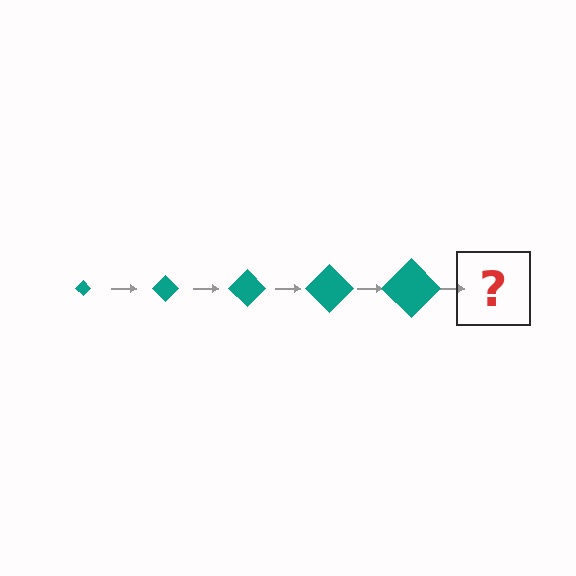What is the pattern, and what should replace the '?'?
The pattern is that the diamond gets progressively larger each step. The '?' should be a teal diamond, larger than the previous one.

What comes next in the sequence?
The next element should be a teal diamond, larger than the previous one.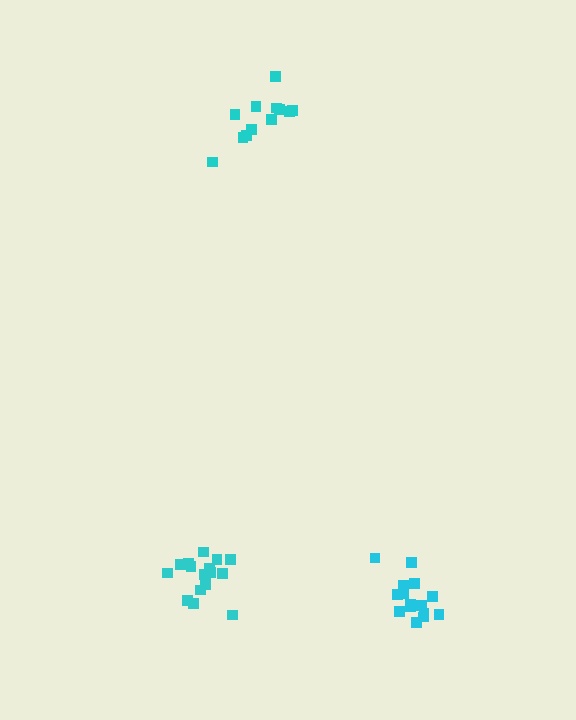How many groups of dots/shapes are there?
There are 3 groups.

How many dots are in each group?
Group 1: 15 dots, Group 2: 17 dots, Group 3: 12 dots (44 total).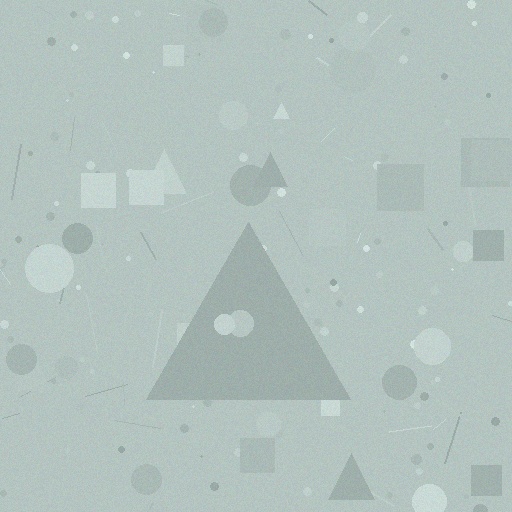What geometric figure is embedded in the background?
A triangle is embedded in the background.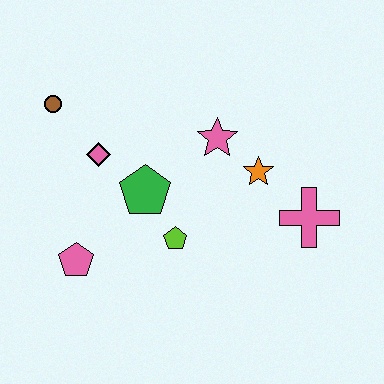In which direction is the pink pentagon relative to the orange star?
The pink pentagon is to the left of the orange star.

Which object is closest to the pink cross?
The orange star is closest to the pink cross.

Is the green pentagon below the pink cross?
No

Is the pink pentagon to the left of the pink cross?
Yes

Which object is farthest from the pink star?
The pink pentagon is farthest from the pink star.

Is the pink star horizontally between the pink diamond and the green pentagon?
No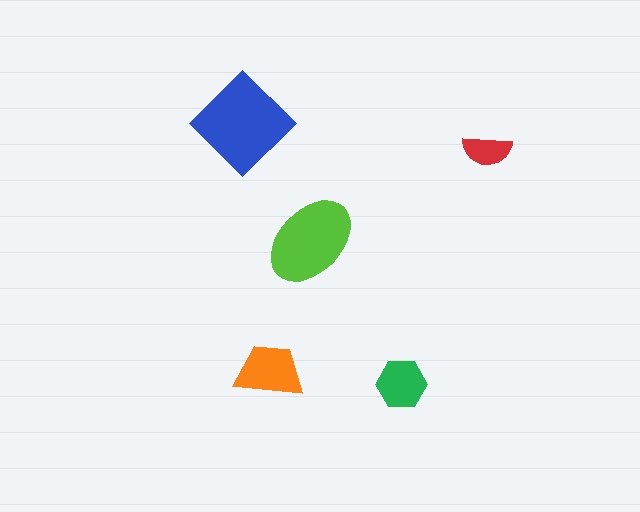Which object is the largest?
The blue diamond.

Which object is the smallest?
The red semicircle.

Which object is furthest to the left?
The blue diamond is leftmost.